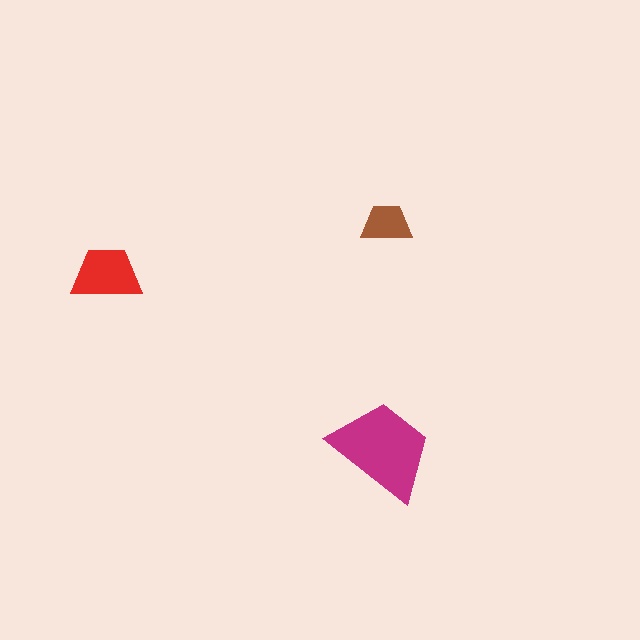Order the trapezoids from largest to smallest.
the magenta one, the red one, the brown one.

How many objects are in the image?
There are 3 objects in the image.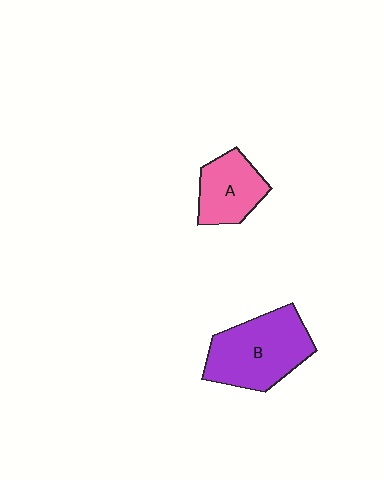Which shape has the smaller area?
Shape A (pink).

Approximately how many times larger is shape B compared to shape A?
Approximately 1.6 times.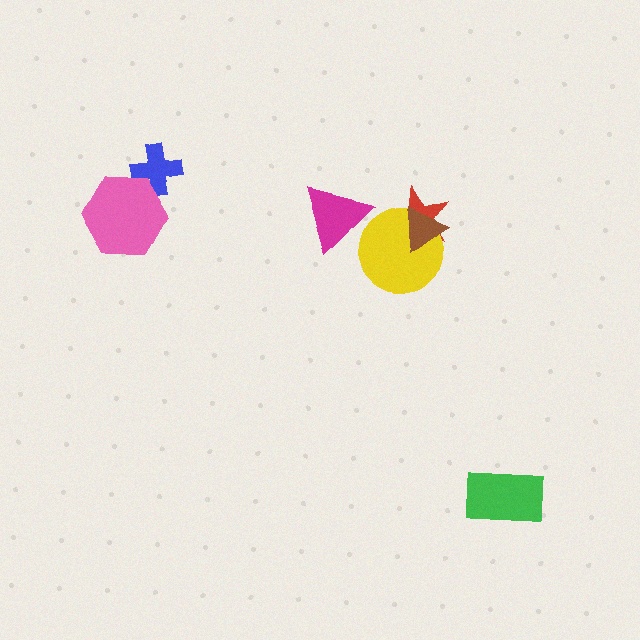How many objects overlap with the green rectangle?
0 objects overlap with the green rectangle.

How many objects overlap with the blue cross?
1 object overlaps with the blue cross.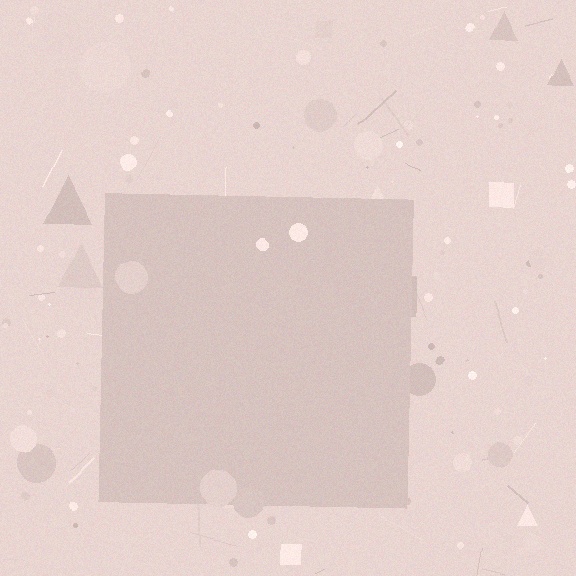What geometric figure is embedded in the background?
A square is embedded in the background.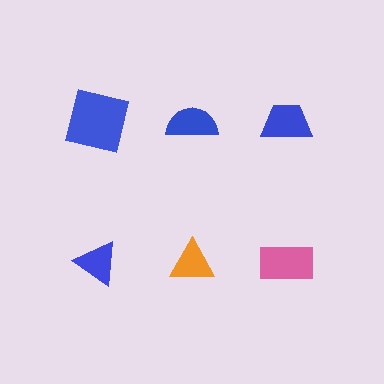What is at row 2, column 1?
A blue triangle.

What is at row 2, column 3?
A pink rectangle.